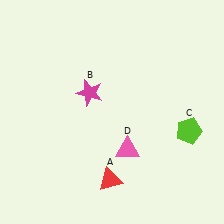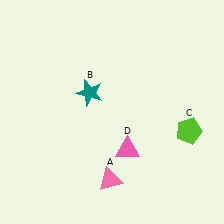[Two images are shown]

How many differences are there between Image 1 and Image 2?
There are 2 differences between the two images.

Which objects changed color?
A changed from red to pink. B changed from magenta to teal.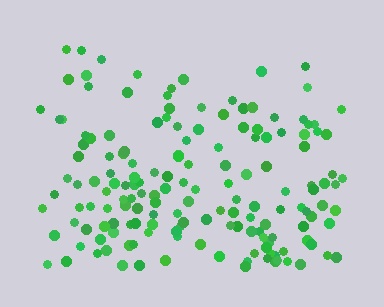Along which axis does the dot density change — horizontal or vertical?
Vertical.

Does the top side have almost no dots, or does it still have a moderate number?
Still a moderate number, just noticeably fewer than the bottom.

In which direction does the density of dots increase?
From top to bottom, with the bottom side densest.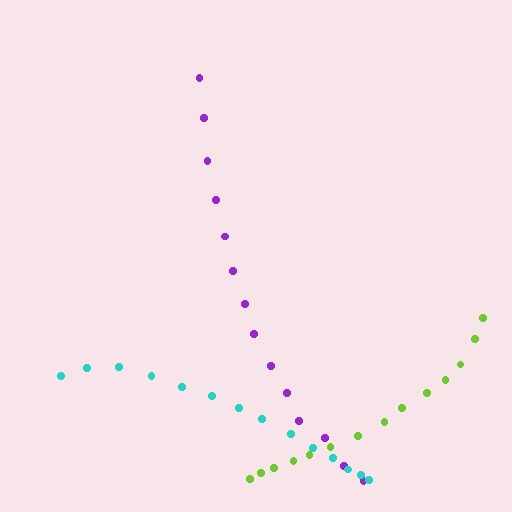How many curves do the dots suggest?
There are 3 distinct paths.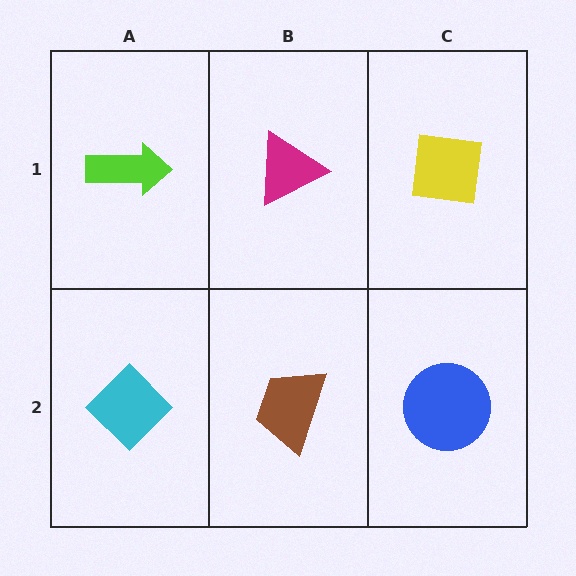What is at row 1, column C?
A yellow square.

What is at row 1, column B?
A magenta triangle.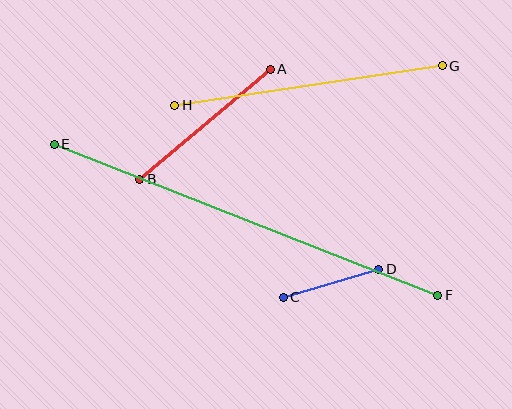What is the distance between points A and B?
The distance is approximately 171 pixels.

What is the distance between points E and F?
The distance is approximately 413 pixels.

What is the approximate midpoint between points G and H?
The midpoint is at approximately (309, 85) pixels.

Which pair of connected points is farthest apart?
Points E and F are farthest apart.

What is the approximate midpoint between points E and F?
The midpoint is at approximately (246, 220) pixels.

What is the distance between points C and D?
The distance is approximately 99 pixels.